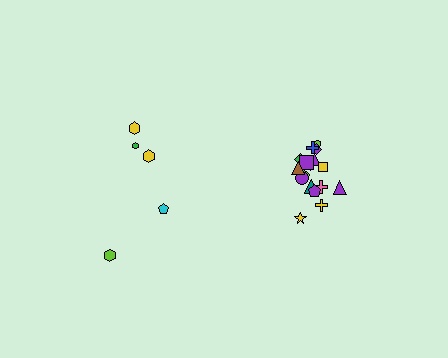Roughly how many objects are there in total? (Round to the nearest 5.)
Roughly 25 objects in total.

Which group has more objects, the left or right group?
The right group.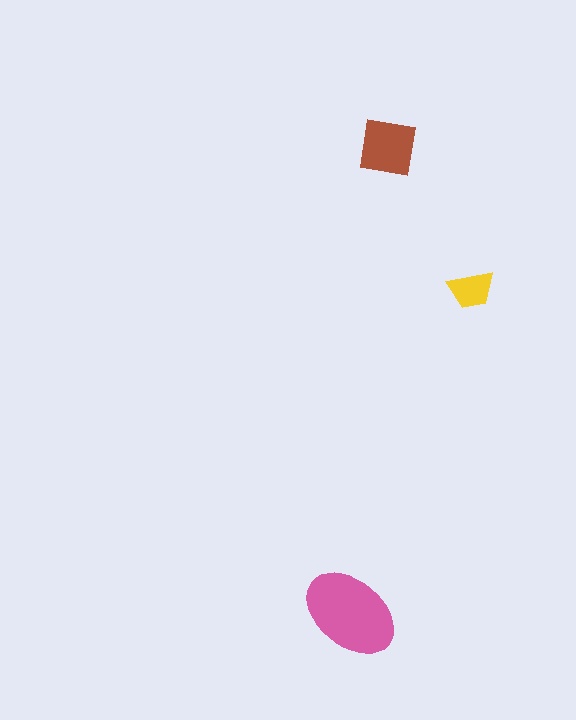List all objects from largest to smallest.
The pink ellipse, the brown square, the yellow trapezoid.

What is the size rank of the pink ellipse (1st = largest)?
1st.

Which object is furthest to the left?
The pink ellipse is leftmost.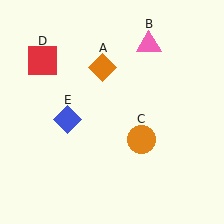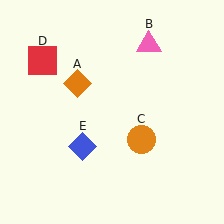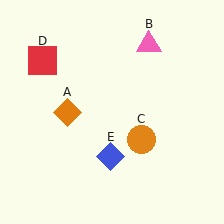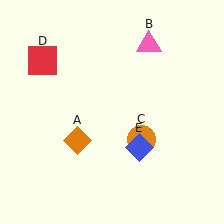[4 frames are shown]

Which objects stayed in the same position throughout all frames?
Pink triangle (object B) and orange circle (object C) and red square (object D) remained stationary.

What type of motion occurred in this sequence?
The orange diamond (object A), blue diamond (object E) rotated counterclockwise around the center of the scene.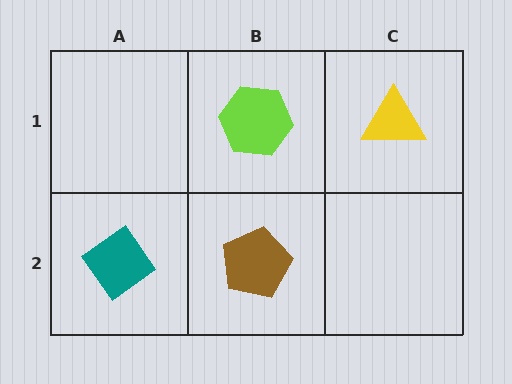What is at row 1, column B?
A lime hexagon.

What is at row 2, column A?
A teal diamond.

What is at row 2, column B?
A brown pentagon.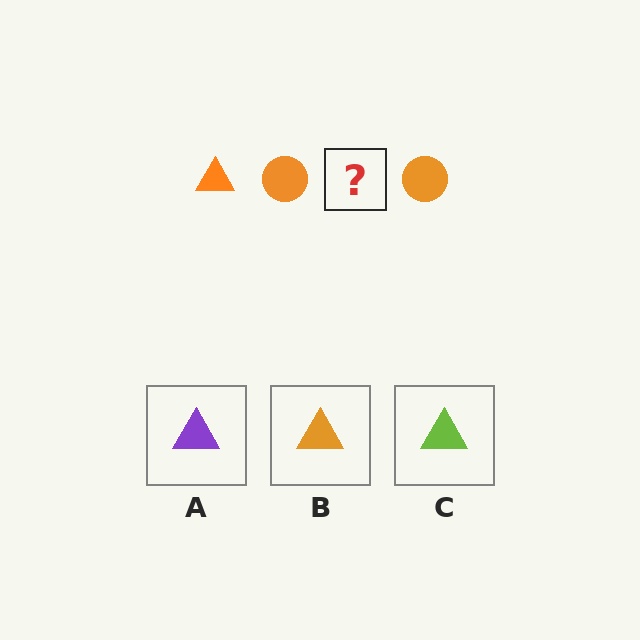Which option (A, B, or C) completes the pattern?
B.